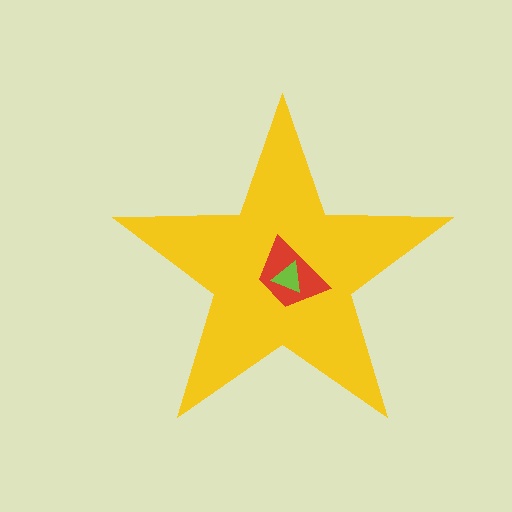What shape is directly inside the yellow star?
The red trapezoid.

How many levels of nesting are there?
3.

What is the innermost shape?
The lime triangle.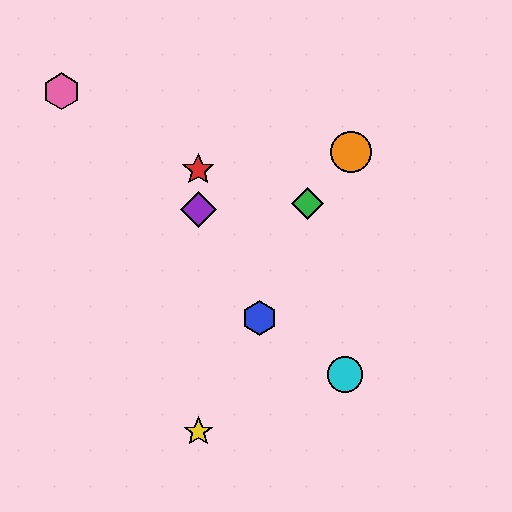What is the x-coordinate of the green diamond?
The green diamond is at x≈307.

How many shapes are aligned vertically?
3 shapes (the red star, the yellow star, the purple diamond) are aligned vertically.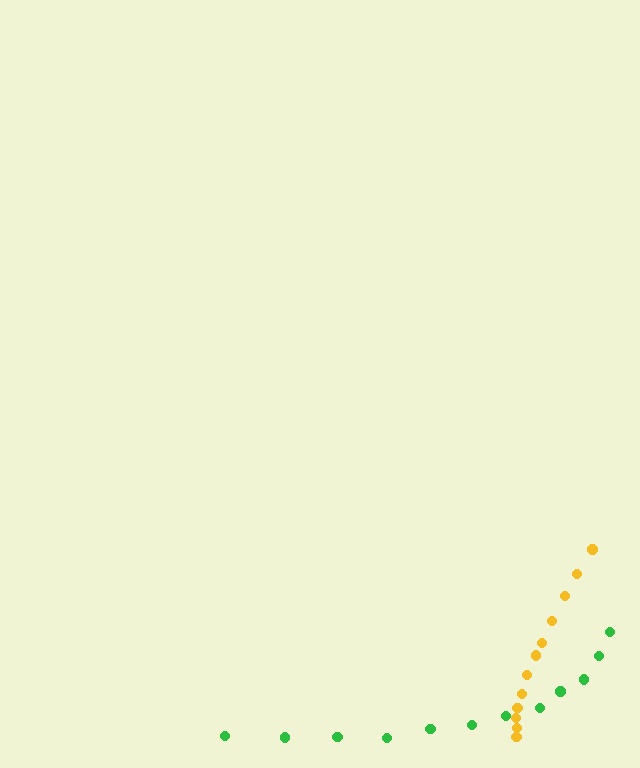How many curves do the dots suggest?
There are 2 distinct paths.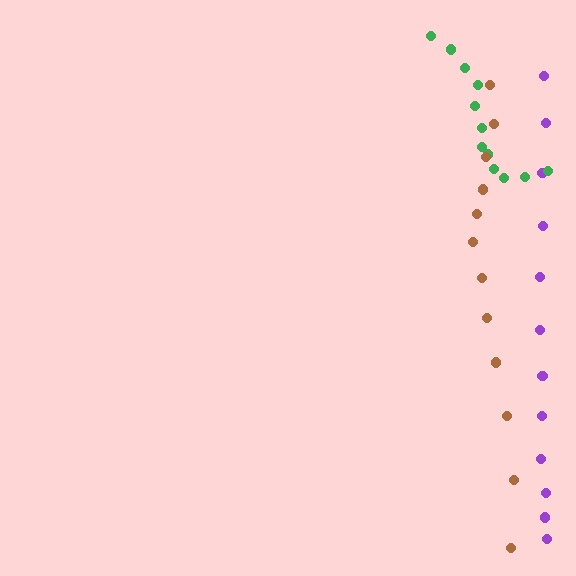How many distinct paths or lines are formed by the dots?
There are 3 distinct paths.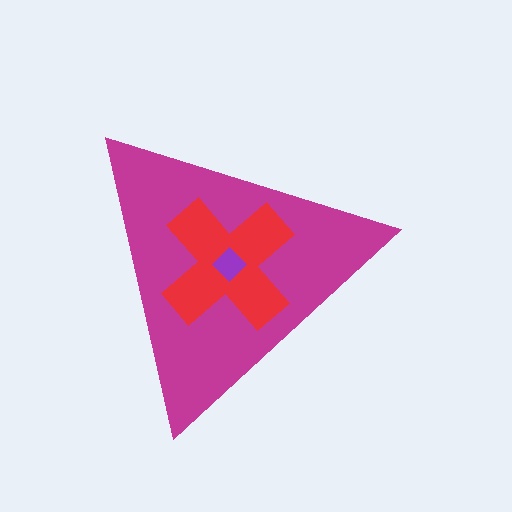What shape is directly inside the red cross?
The purple diamond.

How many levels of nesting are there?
3.